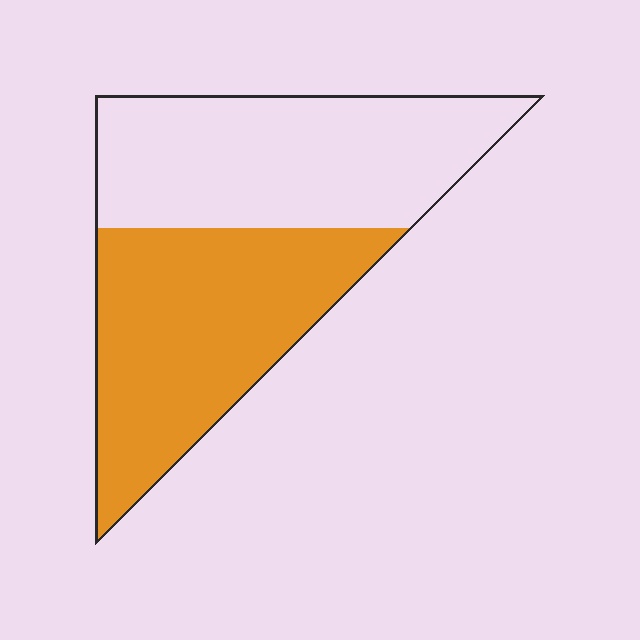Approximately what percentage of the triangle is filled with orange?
Approximately 50%.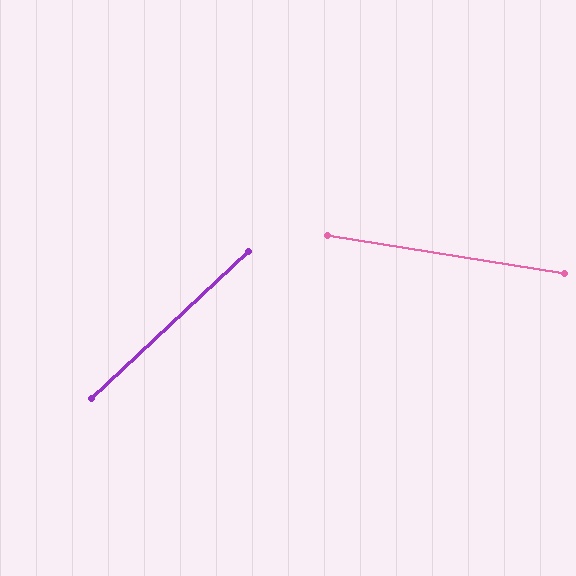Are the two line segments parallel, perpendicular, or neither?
Neither parallel nor perpendicular — they differ by about 52°.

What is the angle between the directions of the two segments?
Approximately 52 degrees.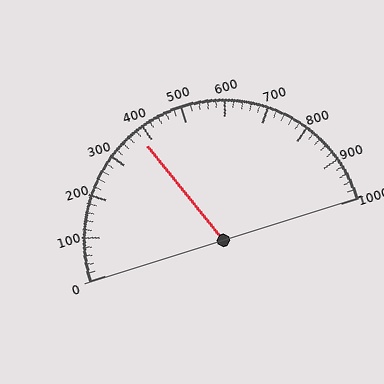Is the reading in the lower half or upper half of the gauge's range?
The reading is in the lower half of the range (0 to 1000).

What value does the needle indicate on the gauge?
The needle indicates approximately 380.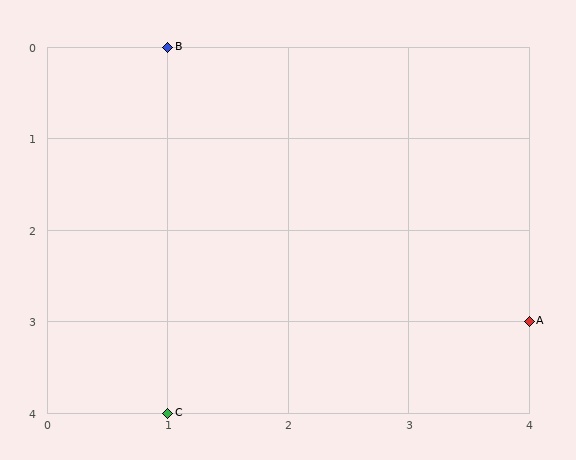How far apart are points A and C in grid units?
Points A and C are 3 columns and 1 row apart (about 3.2 grid units diagonally).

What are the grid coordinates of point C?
Point C is at grid coordinates (1, 4).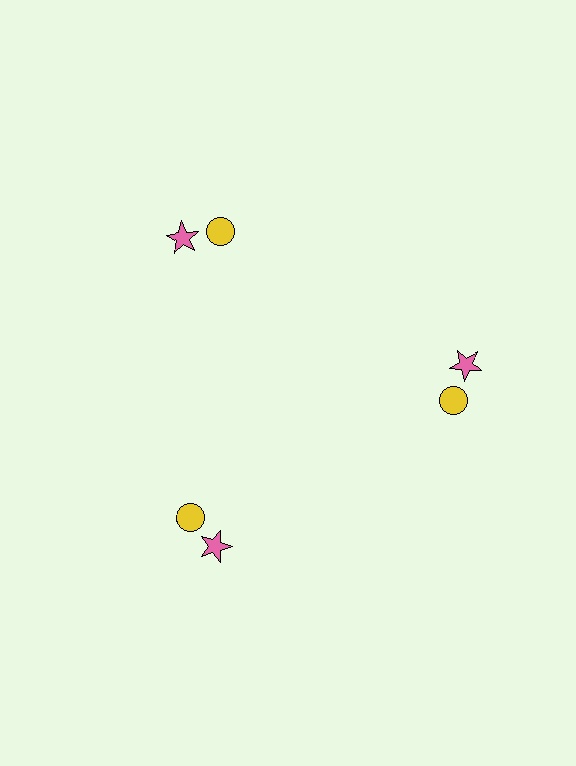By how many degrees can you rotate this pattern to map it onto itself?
The pattern maps onto itself every 120 degrees of rotation.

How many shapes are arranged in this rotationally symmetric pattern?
There are 6 shapes, arranged in 3 groups of 2.